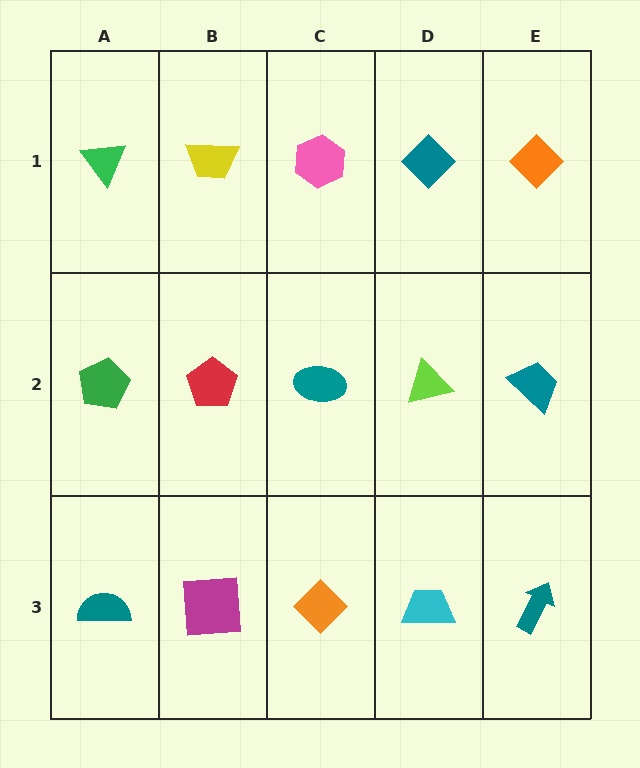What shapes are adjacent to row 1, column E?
A teal trapezoid (row 2, column E), a teal diamond (row 1, column D).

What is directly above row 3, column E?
A teal trapezoid.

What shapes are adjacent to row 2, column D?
A teal diamond (row 1, column D), a cyan trapezoid (row 3, column D), a teal ellipse (row 2, column C), a teal trapezoid (row 2, column E).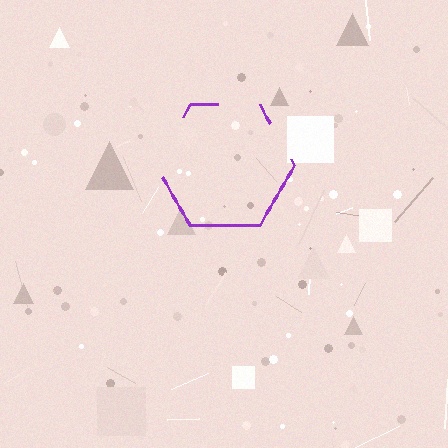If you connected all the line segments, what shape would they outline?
They would outline a hexagon.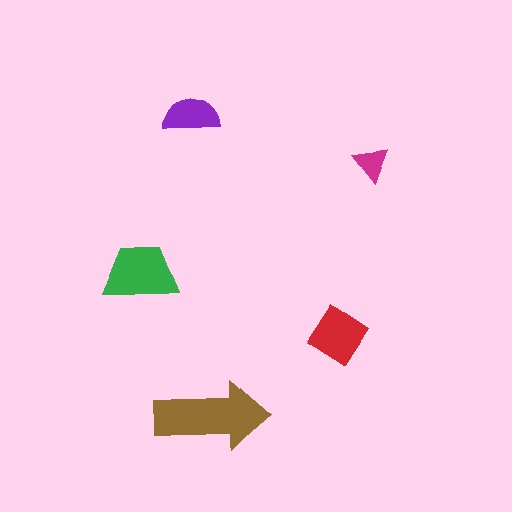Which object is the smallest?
The magenta triangle.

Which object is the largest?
The brown arrow.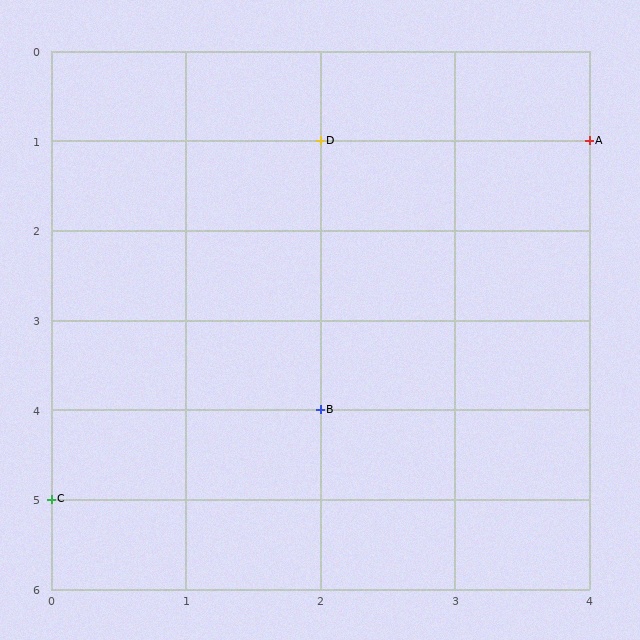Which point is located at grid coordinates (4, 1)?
Point A is at (4, 1).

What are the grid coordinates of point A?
Point A is at grid coordinates (4, 1).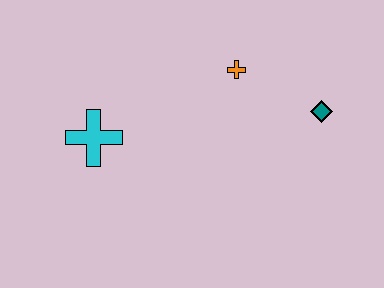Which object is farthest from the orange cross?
The cyan cross is farthest from the orange cross.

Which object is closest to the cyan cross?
The orange cross is closest to the cyan cross.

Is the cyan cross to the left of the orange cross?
Yes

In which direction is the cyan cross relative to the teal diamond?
The cyan cross is to the left of the teal diamond.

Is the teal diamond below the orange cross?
Yes